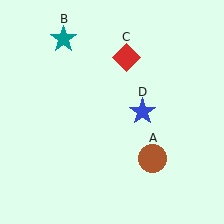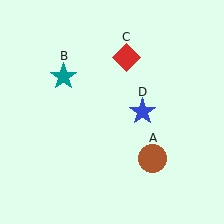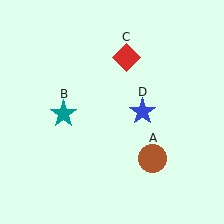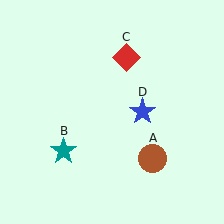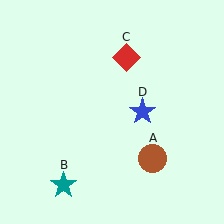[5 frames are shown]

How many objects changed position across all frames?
1 object changed position: teal star (object B).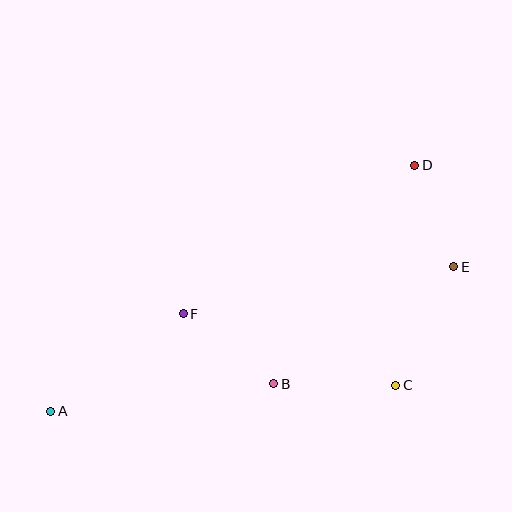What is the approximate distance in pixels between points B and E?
The distance between B and E is approximately 215 pixels.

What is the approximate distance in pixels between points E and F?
The distance between E and F is approximately 275 pixels.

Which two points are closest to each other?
Points D and E are closest to each other.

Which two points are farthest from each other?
Points A and D are farthest from each other.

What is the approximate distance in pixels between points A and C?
The distance between A and C is approximately 346 pixels.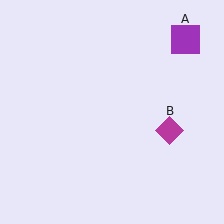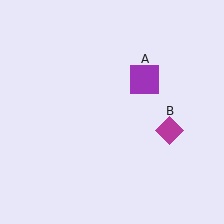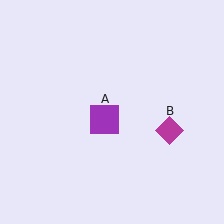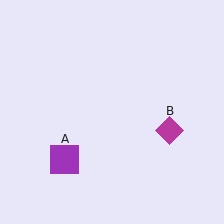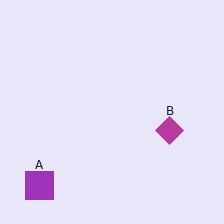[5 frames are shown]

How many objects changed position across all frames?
1 object changed position: purple square (object A).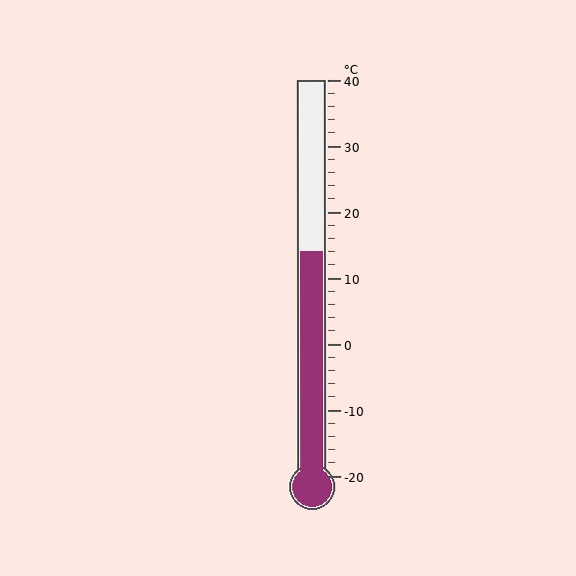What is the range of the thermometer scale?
The thermometer scale ranges from -20°C to 40°C.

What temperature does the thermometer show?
The thermometer shows approximately 14°C.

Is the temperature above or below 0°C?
The temperature is above 0°C.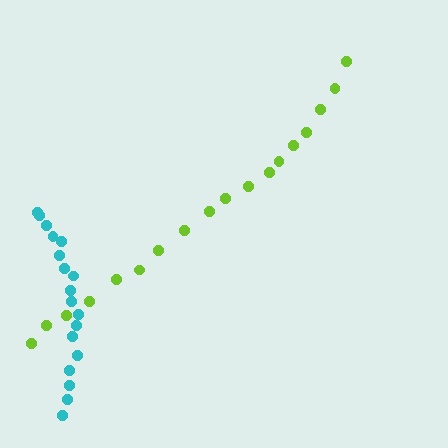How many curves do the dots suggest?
There are 2 distinct paths.